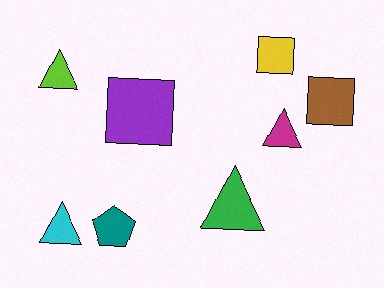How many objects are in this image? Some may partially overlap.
There are 8 objects.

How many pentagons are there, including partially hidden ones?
There is 1 pentagon.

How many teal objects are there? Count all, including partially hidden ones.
There is 1 teal object.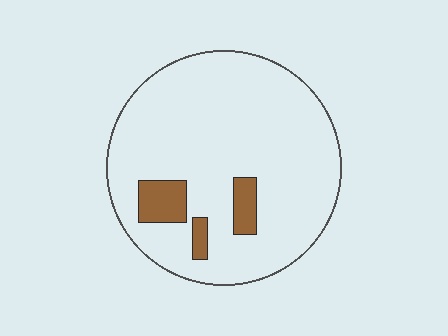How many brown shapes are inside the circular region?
3.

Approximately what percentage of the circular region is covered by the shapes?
Approximately 10%.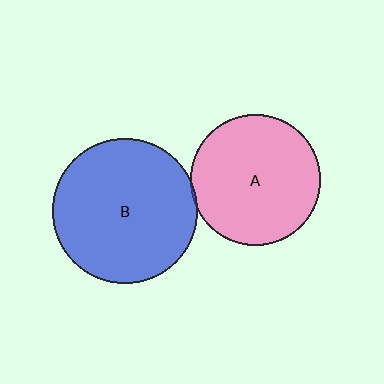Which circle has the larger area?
Circle B (blue).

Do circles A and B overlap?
Yes.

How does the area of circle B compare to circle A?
Approximately 1.2 times.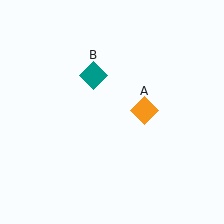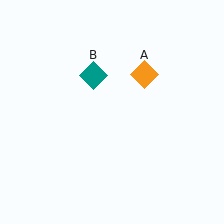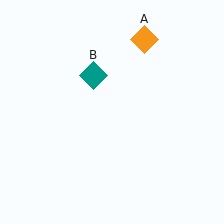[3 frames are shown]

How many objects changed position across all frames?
1 object changed position: orange diamond (object A).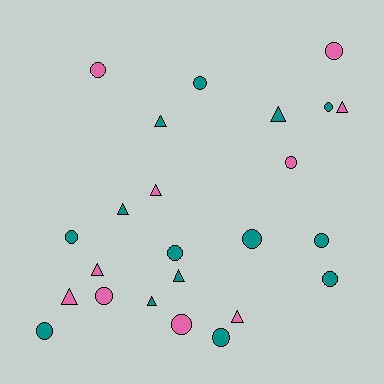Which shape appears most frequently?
Circle, with 14 objects.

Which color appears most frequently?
Teal, with 14 objects.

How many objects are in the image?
There are 24 objects.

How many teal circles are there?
There are 9 teal circles.